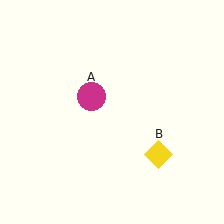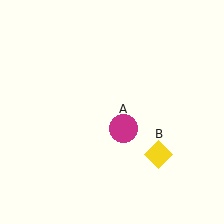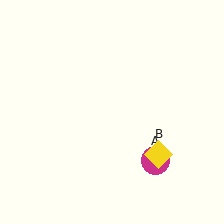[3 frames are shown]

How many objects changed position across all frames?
1 object changed position: magenta circle (object A).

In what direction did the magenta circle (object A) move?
The magenta circle (object A) moved down and to the right.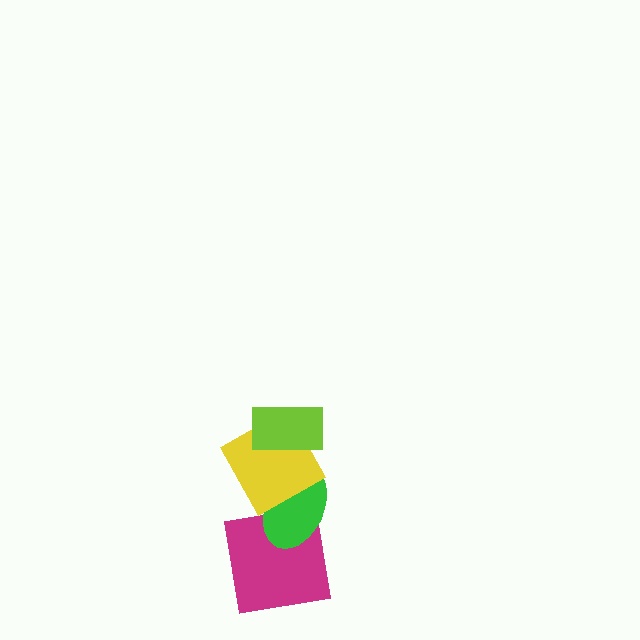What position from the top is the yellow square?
The yellow square is 2nd from the top.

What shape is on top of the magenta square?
The green ellipse is on top of the magenta square.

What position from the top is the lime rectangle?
The lime rectangle is 1st from the top.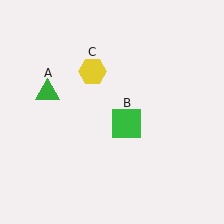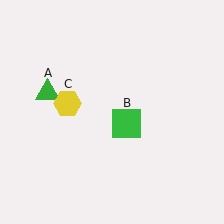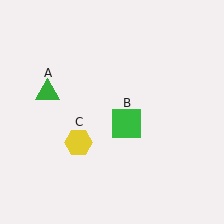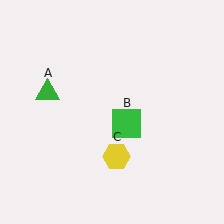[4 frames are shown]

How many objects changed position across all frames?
1 object changed position: yellow hexagon (object C).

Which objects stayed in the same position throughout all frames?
Green triangle (object A) and green square (object B) remained stationary.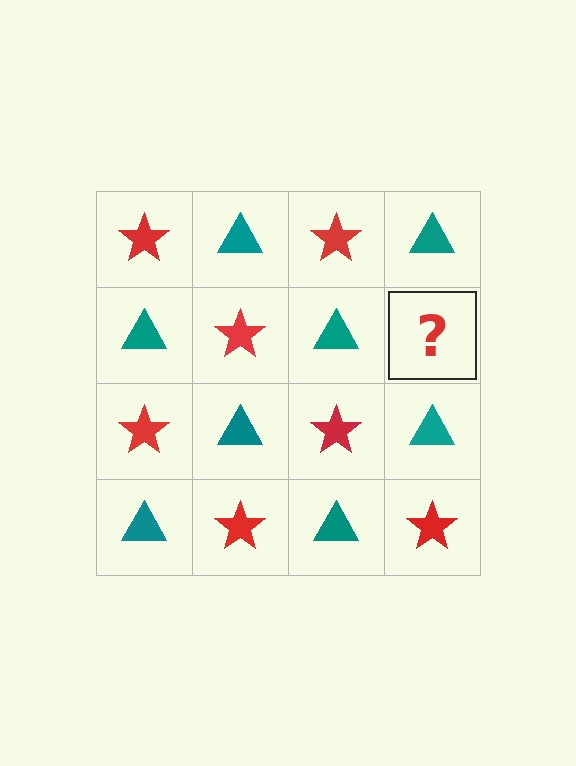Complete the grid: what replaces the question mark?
The question mark should be replaced with a red star.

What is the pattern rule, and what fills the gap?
The rule is that it alternates red star and teal triangle in a checkerboard pattern. The gap should be filled with a red star.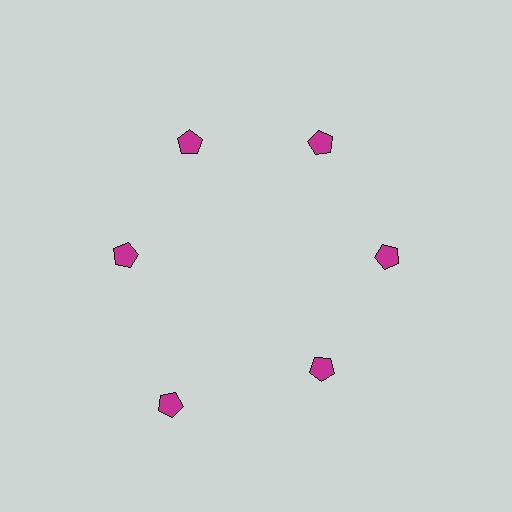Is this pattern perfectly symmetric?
No. The 6 magenta pentagons are arranged in a ring, but one element near the 7 o'clock position is pushed outward from the center, breaking the 6-fold rotational symmetry.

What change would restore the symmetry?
The symmetry would be restored by moving it inward, back onto the ring so that all 6 pentagons sit at equal angles and equal distance from the center.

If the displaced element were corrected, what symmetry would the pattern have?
It would have 6-fold rotational symmetry — the pattern would map onto itself every 60 degrees.